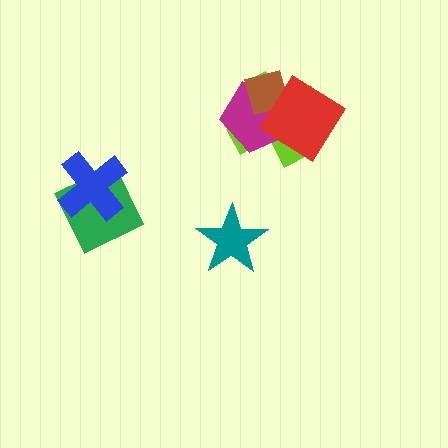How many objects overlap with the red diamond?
3 objects overlap with the red diamond.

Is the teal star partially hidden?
No, no other shape covers it.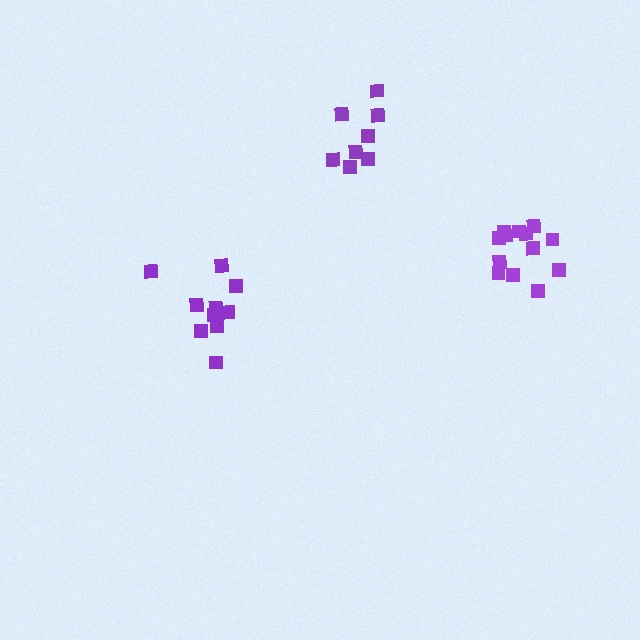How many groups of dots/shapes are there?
There are 3 groups.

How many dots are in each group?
Group 1: 10 dots, Group 2: 8 dots, Group 3: 13 dots (31 total).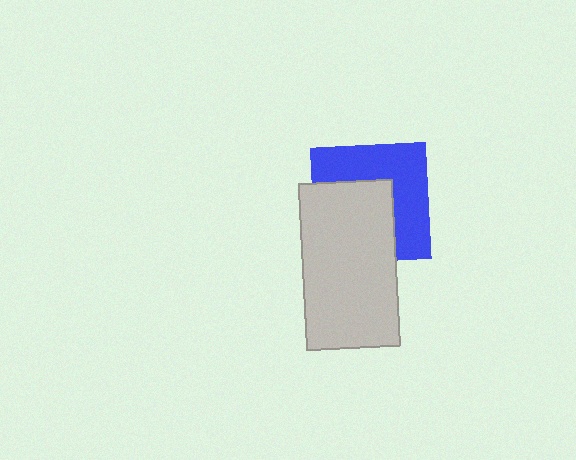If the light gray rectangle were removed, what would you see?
You would see the complete blue square.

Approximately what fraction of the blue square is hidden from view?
Roughly 50% of the blue square is hidden behind the light gray rectangle.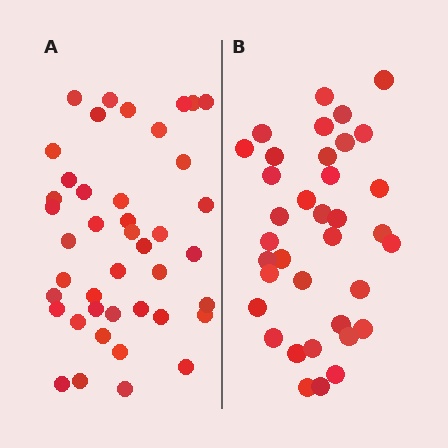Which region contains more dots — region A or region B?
Region A (the left region) has more dots.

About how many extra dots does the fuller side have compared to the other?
Region A has about 6 more dots than region B.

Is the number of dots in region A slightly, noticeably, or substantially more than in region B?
Region A has only slightly more — the two regions are fairly close. The ratio is roughly 1.2 to 1.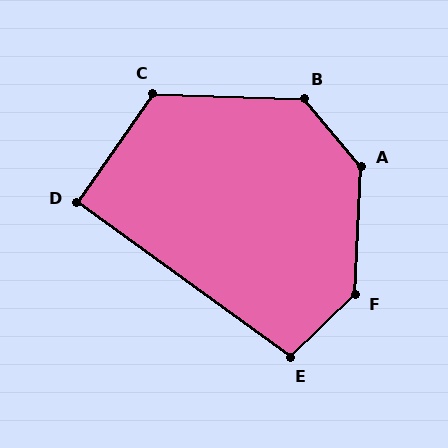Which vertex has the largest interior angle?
A, at approximately 137 degrees.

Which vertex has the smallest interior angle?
D, at approximately 91 degrees.